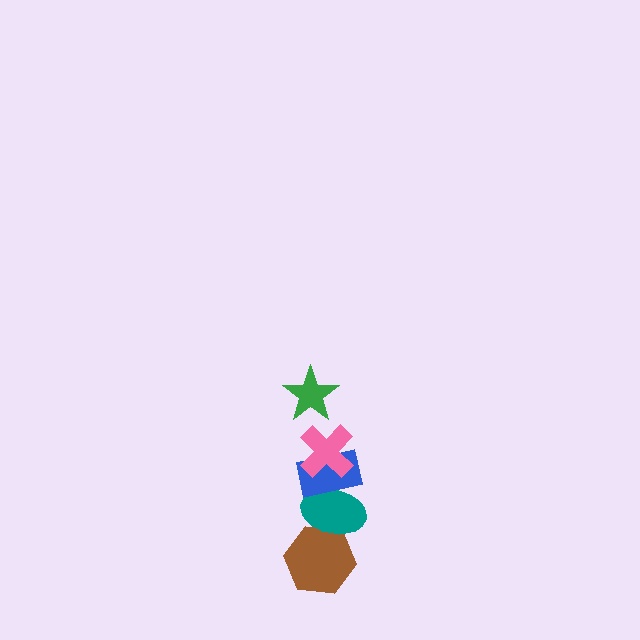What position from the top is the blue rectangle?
The blue rectangle is 3rd from the top.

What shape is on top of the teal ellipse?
The blue rectangle is on top of the teal ellipse.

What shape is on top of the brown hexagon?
The teal ellipse is on top of the brown hexagon.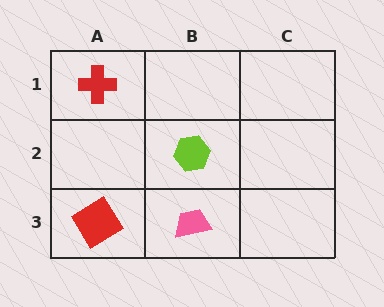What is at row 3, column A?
A red diamond.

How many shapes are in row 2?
1 shape.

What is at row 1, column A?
A red cross.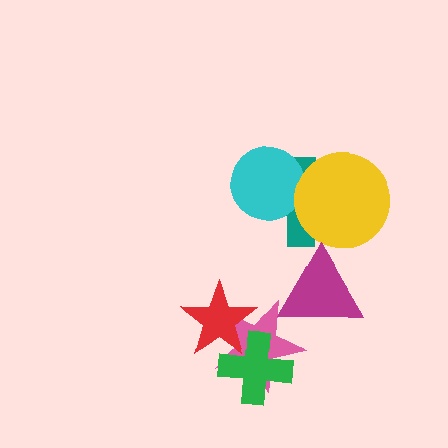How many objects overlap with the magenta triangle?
1 object overlaps with the magenta triangle.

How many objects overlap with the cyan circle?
1 object overlaps with the cyan circle.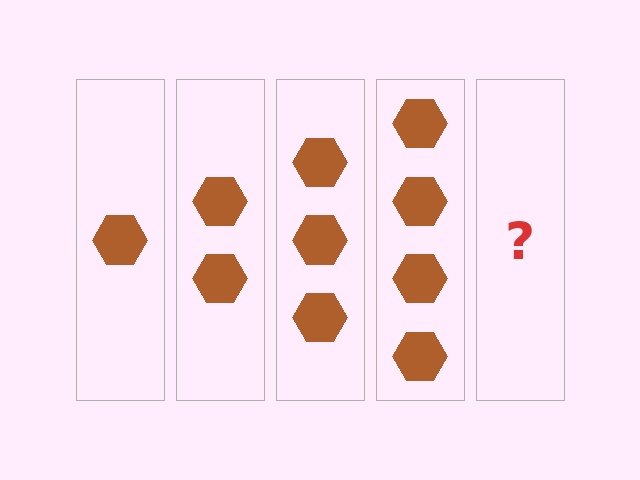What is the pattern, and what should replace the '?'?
The pattern is that each step adds one more hexagon. The '?' should be 5 hexagons.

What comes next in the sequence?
The next element should be 5 hexagons.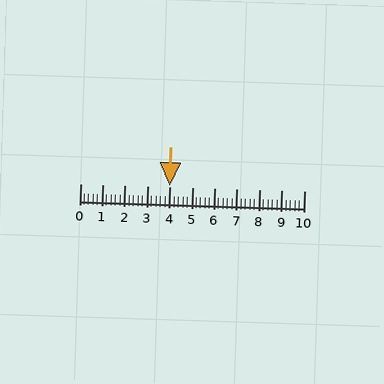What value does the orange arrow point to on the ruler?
The orange arrow points to approximately 4.0.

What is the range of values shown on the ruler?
The ruler shows values from 0 to 10.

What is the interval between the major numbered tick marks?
The major tick marks are spaced 1 units apart.